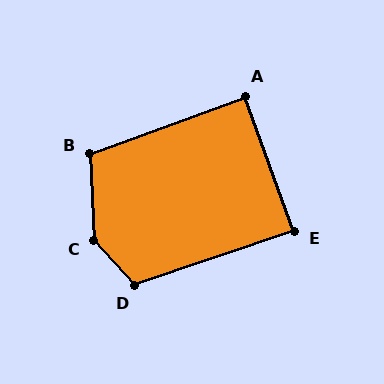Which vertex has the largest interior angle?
C, at approximately 141 degrees.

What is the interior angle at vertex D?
Approximately 114 degrees (obtuse).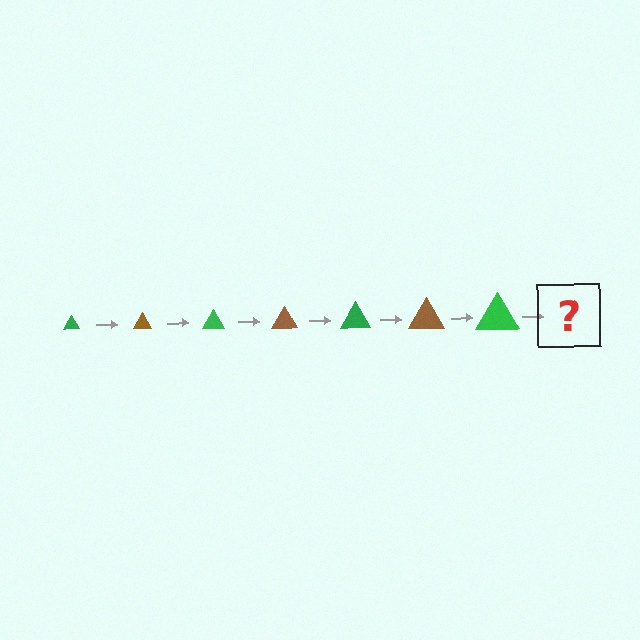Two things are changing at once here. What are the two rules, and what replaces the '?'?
The two rules are that the triangle grows larger each step and the color cycles through green and brown. The '?' should be a brown triangle, larger than the previous one.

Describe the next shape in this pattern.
It should be a brown triangle, larger than the previous one.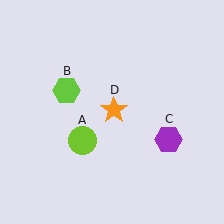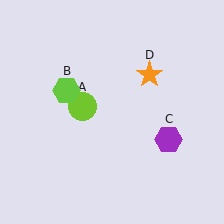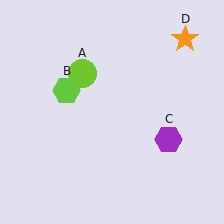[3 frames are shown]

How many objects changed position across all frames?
2 objects changed position: lime circle (object A), orange star (object D).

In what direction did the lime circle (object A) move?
The lime circle (object A) moved up.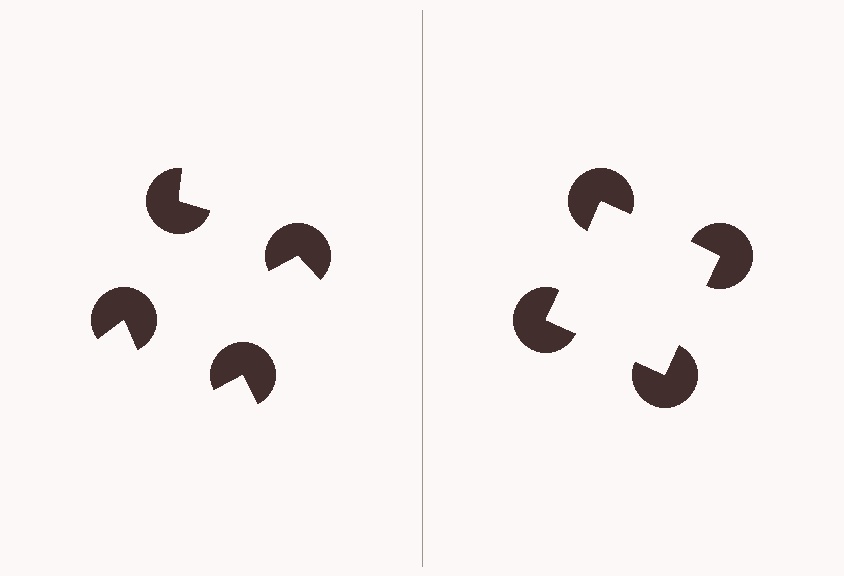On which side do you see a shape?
An illusory square appears on the right side. On the left side the wedge cuts are rotated, so no coherent shape forms.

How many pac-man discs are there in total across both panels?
8 — 4 on each side.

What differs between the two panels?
The pac-man discs are positioned identically on both sides; only the wedge orientations differ. On the right they align to a square; on the left they are misaligned.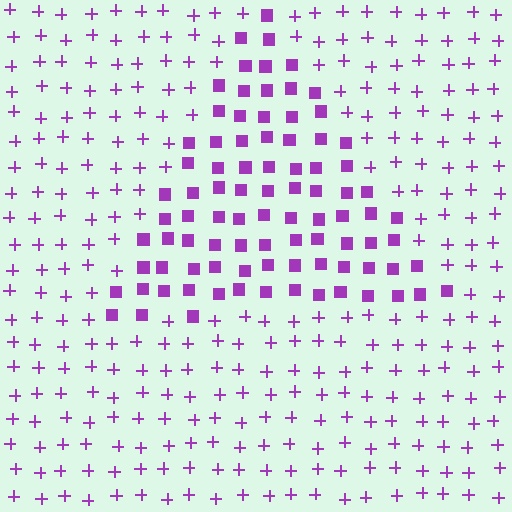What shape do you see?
I see a triangle.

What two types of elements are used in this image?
The image uses squares inside the triangle region and plus signs outside it.